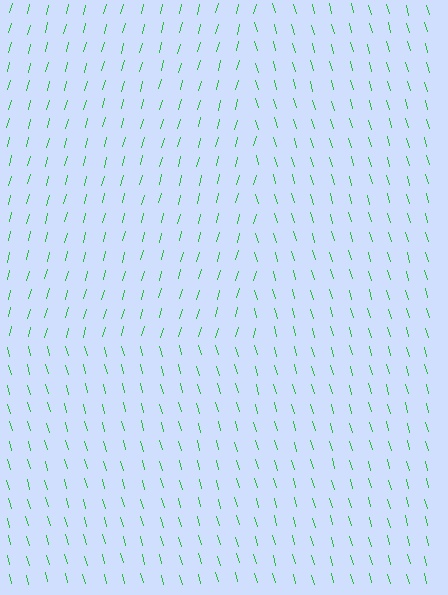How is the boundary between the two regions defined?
The boundary is defined purely by a change in line orientation (approximately 31 degrees difference). All lines are the same color and thickness.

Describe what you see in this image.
The image is filled with small green line segments. A rectangle region in the image has lines oriented differently from the surrounding lines, creating a visible texture boundary.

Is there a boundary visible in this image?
Yes, there is a texture boundary formed by a change in line orientation.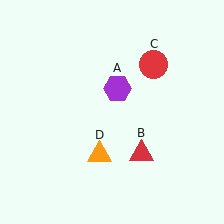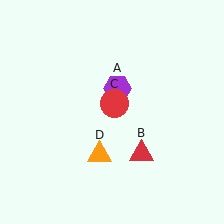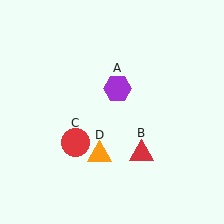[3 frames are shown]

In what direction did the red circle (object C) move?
The red circle (object C) moved down and to the left.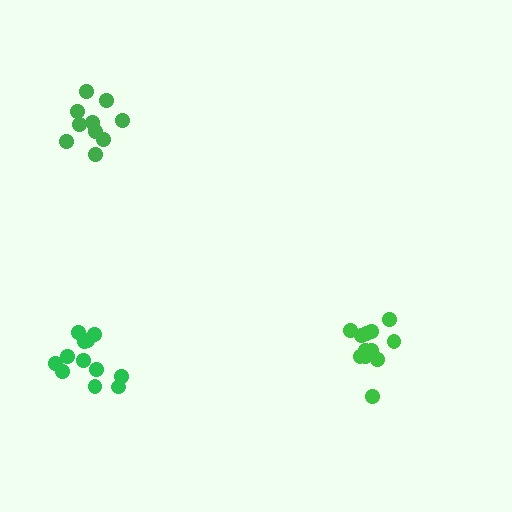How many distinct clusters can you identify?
There are 3 distinct clusters.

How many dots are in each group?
Group 1: 10 dots, Group 2: 12 dots, Group 3: 12 dots (34 total).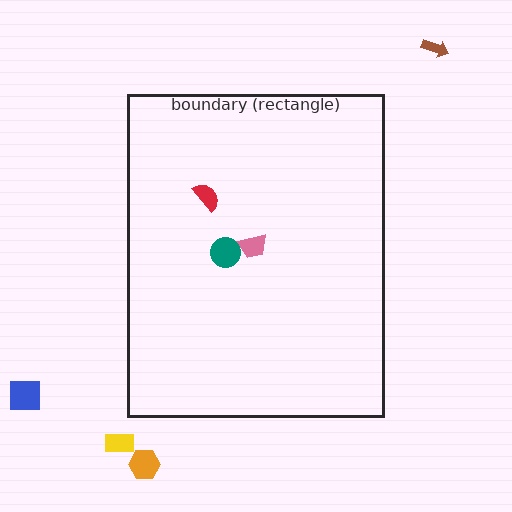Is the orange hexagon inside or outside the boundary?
Outside.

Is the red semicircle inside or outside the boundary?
Inside.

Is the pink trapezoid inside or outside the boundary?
Inside.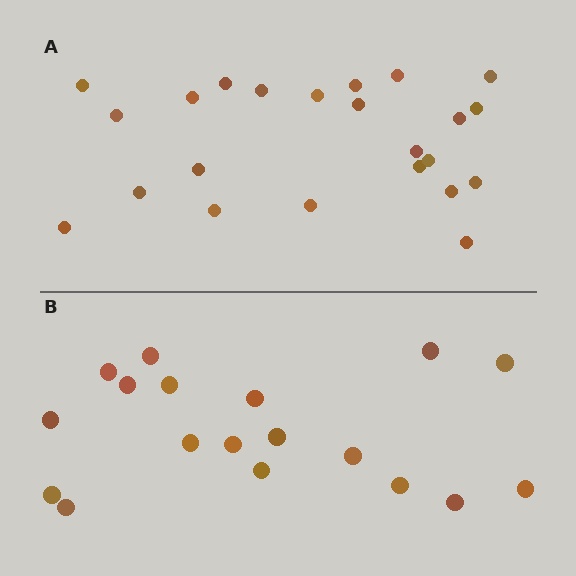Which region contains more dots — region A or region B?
Region A (the top region) has more dots.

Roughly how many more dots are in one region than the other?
Region A has about 5 more dots than region B.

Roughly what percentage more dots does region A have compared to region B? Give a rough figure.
About 30% more.